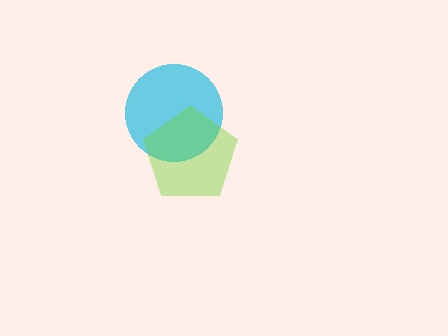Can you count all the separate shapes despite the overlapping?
Yes, there are 2 separate shapes.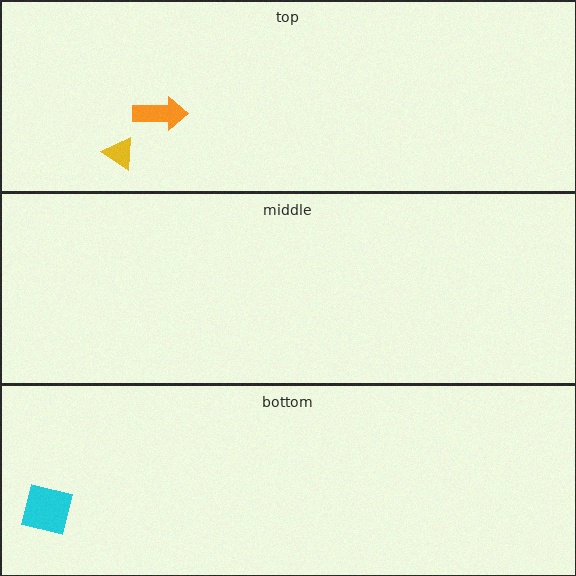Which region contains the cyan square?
The bottom region.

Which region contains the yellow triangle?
The top region.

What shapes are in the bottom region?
The cyan square.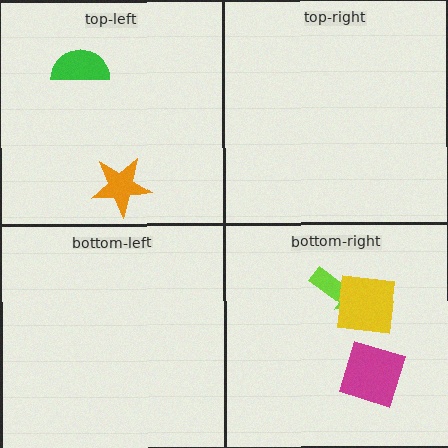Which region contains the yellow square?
The bottom-right region.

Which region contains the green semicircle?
The top-left region.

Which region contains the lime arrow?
The bottom-right region.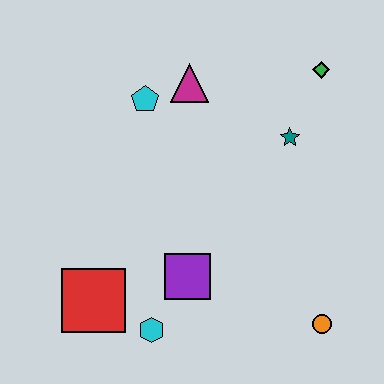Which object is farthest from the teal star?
The red square is farthest from the teal star.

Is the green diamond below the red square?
No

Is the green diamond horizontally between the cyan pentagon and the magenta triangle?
No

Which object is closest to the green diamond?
The teal star is closest to the green diamond.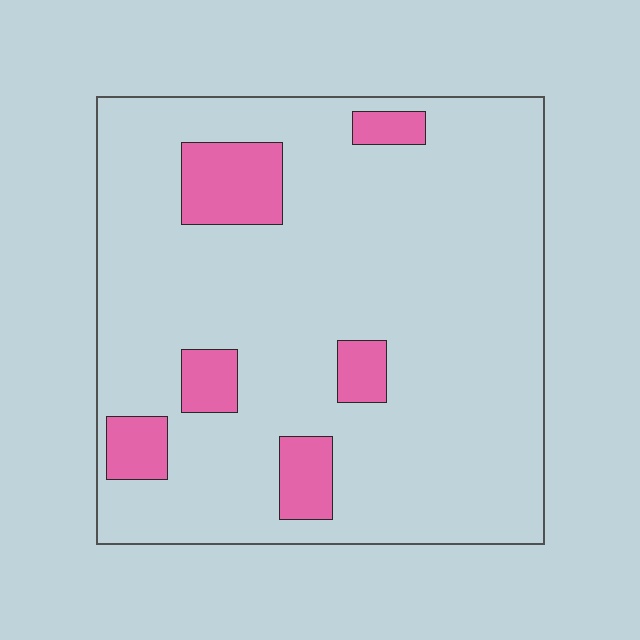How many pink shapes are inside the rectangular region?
6.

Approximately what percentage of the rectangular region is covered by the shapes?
Approximately 15%.